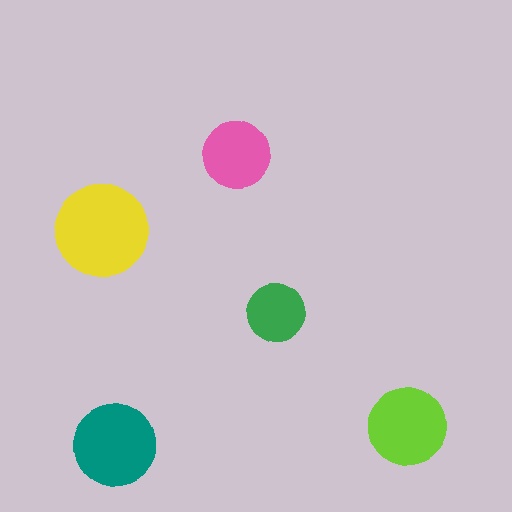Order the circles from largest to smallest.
the yellow one, the teal one, the lime one, the pink one, the green one.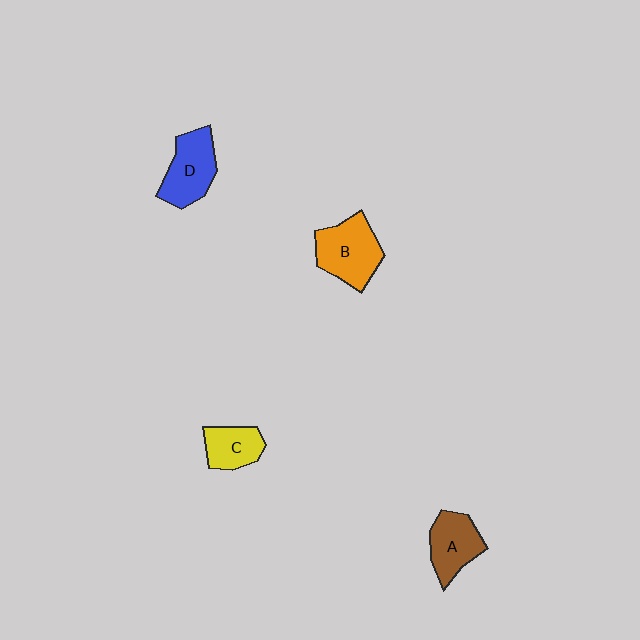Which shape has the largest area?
Shape B (orange).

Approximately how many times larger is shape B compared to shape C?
Approximately 1.6 times.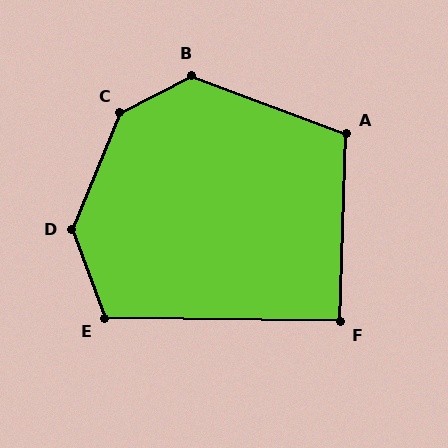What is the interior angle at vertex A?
Approximately 109 degrees (obtuse).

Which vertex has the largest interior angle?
C, at approximately 140 degrees.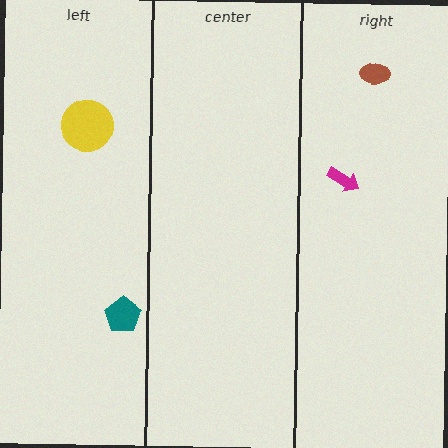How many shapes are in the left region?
2.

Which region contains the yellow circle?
The left region.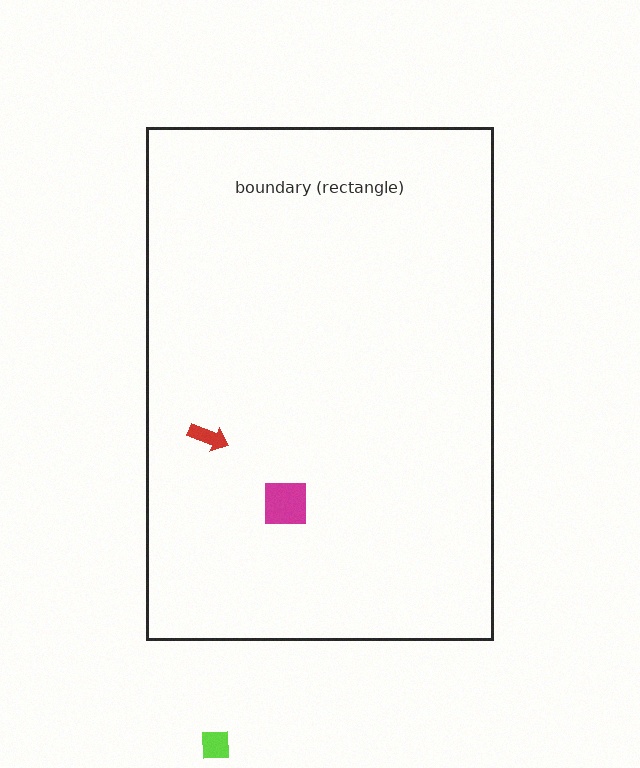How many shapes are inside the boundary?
2 inside, 1 outside.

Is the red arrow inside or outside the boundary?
Inside.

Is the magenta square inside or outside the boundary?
Inside.